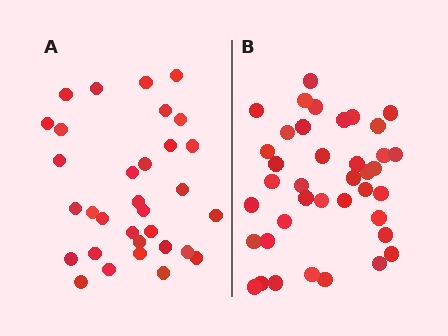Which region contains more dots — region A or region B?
Region B (the right region) has more dots.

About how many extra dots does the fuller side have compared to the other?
Region B has roughly 8 or so more dots than region A.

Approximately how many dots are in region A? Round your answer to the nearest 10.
About 30 dots. (The exact count is 32, which rounds to 30.)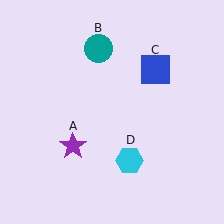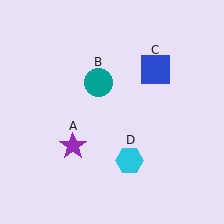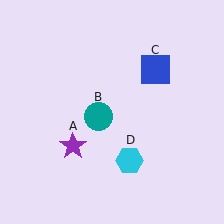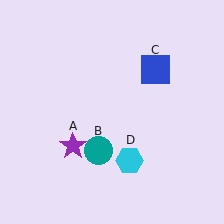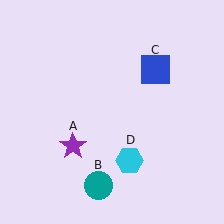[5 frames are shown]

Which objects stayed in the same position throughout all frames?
Purple star (object A) and blue square (object C) and cyan hexagon (object D) remained stationary.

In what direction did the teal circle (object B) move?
The teal circle (object B) moved down.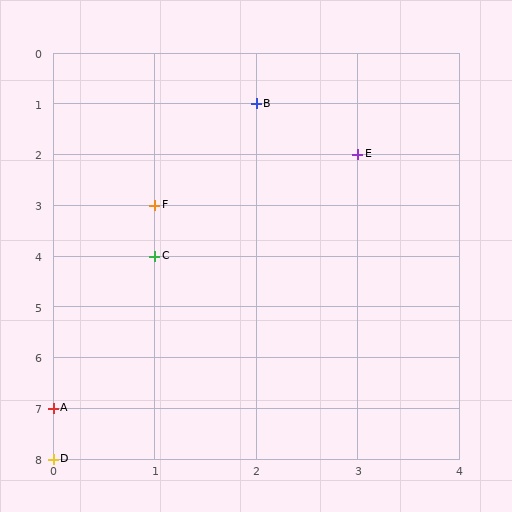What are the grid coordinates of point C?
Point C is at grid coordinates (1, 4).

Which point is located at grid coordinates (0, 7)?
Point A is at (0, 7).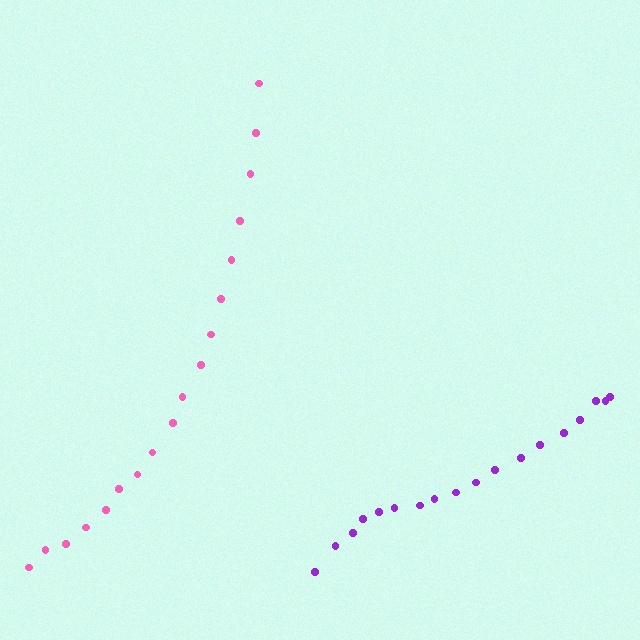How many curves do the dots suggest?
There are 2 distinct paths.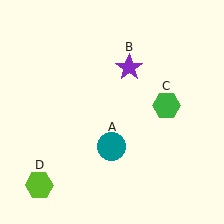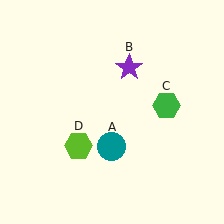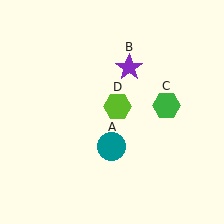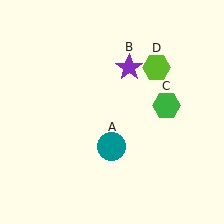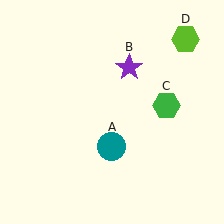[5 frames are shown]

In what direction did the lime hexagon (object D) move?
The lime hexagon (object D) moved up and to the right.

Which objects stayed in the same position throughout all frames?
Teal circle (object A) and purple star (object B) and green hexagon (object C) remained stationary.